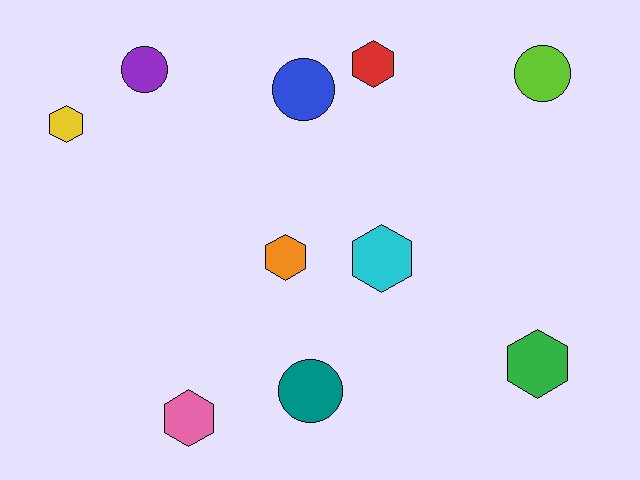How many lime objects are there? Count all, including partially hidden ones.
There is 1 lime object.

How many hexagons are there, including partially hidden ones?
There are 6 hexagons.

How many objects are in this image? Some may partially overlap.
There are 10 objects.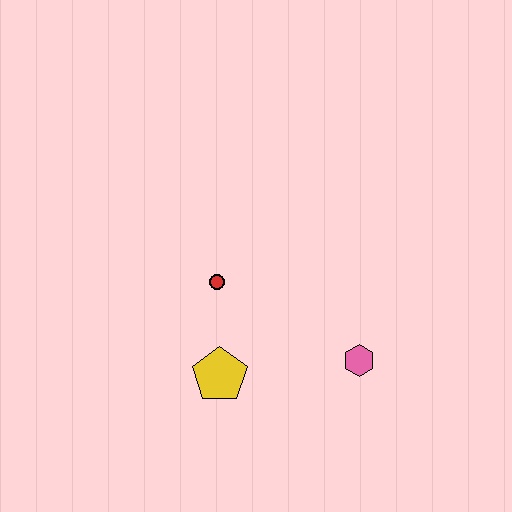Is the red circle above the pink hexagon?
Yes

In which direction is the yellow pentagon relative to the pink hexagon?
The yellow pentagon is to the left of the pink hexagon.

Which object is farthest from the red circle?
The pink hexagon is farthest from the red circle.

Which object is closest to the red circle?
The yellow pentagon is closest to the red circle.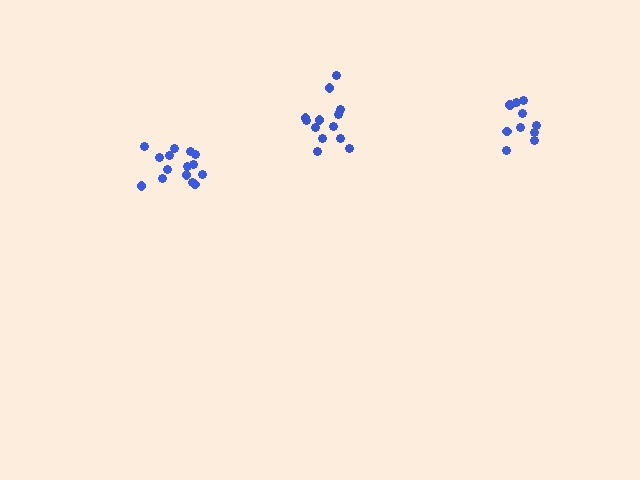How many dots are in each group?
Group 1: 13 dots, Group 2: 15 dots, Group 3: 10 dots (38 total).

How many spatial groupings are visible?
There are 3 spatial groupings.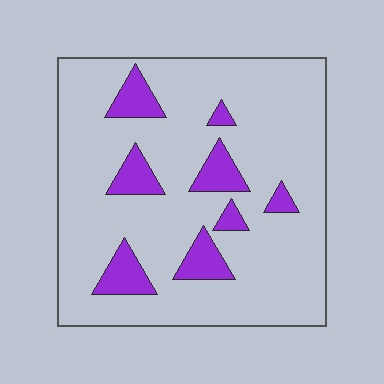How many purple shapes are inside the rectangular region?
8.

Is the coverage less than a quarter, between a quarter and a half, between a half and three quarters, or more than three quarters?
Less than a quarter.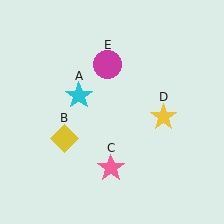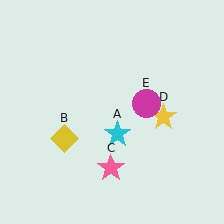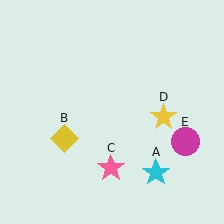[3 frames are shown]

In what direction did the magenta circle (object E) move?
The magenta circle (object E) moved down and to the right.